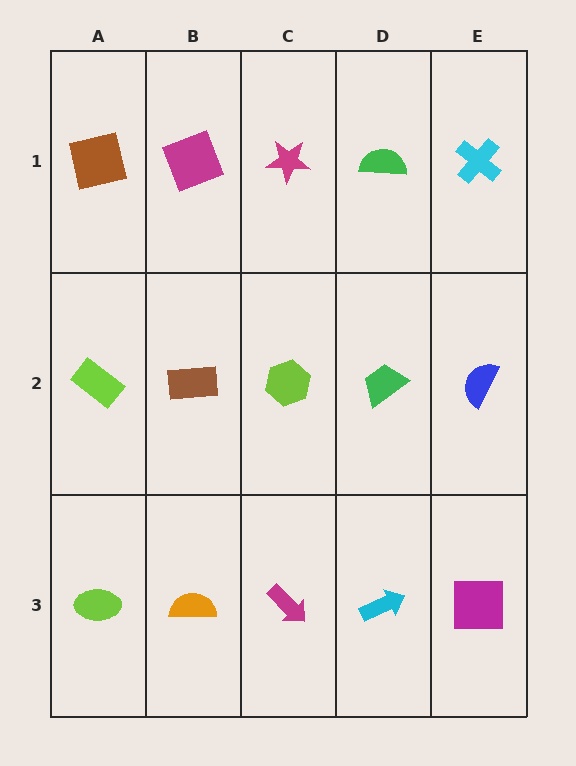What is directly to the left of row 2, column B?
A lime rectangle.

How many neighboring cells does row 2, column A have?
3.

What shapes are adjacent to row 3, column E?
A blue semicircle (row 2, column E), a cyan arrow (row 3, column D).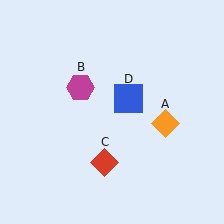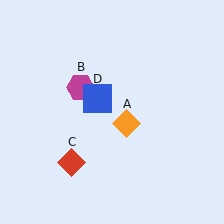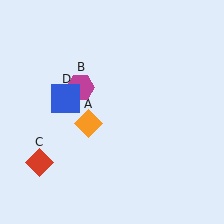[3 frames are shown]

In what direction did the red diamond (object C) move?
The red diamond (object C) moved left.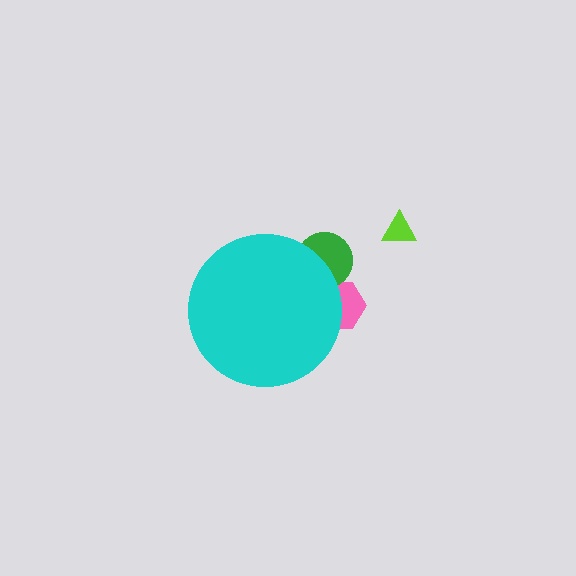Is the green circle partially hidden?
Yes, the green circle is partially hidden behind the cyan circle.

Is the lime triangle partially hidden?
No, the lime triangle is fully visible.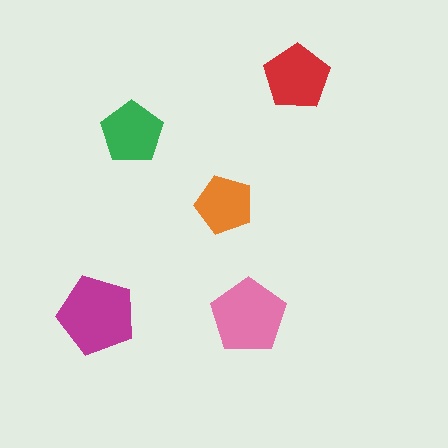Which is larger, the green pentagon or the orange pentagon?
The green one.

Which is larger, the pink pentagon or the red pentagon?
The pink one.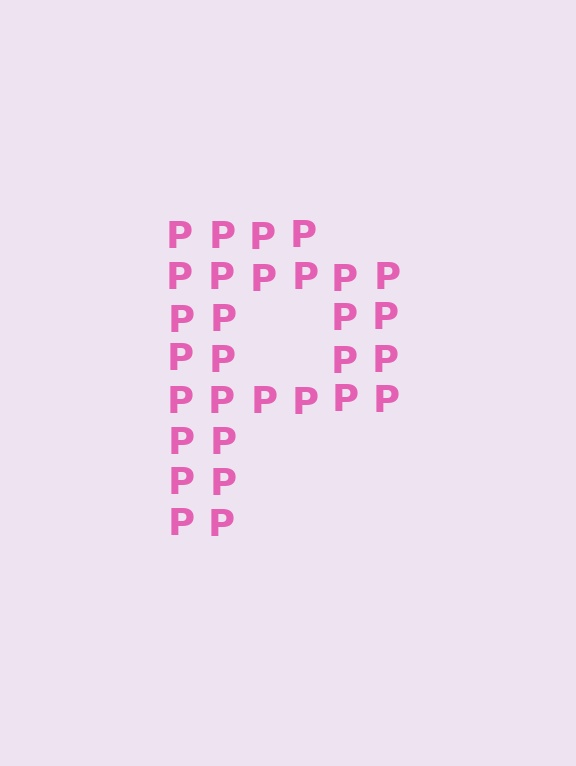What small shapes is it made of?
It is made of small letter P's.